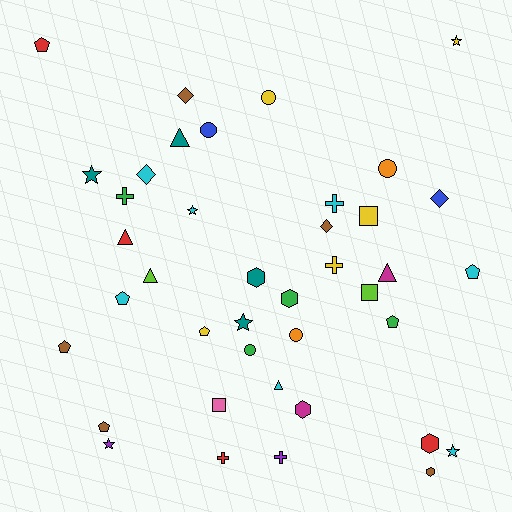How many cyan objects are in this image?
There are 7 cyan objects.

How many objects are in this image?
There are 40 objects.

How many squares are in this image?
There are 3 squares.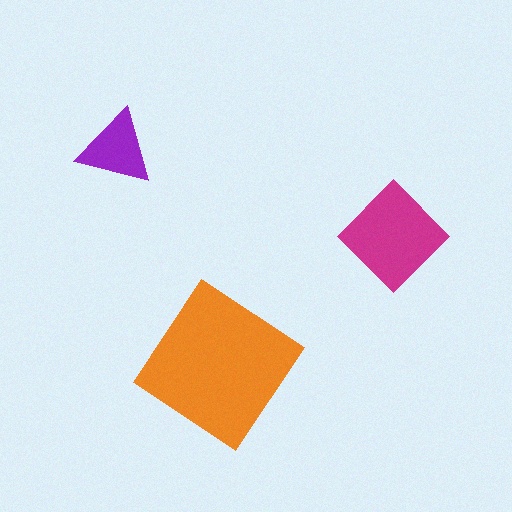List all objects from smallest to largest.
The purple triangle, the magenta diamond, the orange diamond.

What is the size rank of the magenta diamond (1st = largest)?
2nd.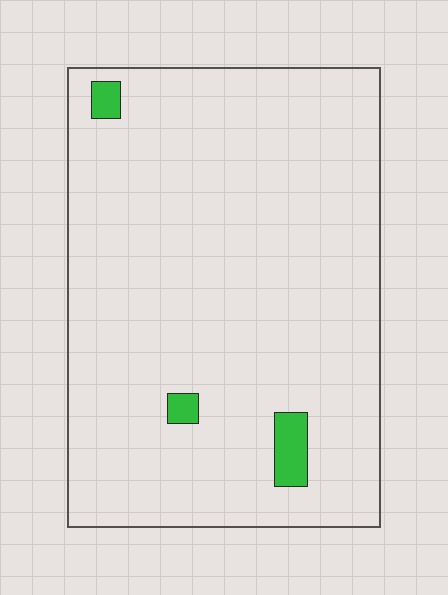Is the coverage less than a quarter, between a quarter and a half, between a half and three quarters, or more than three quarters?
Less than a quarter.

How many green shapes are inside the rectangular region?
3.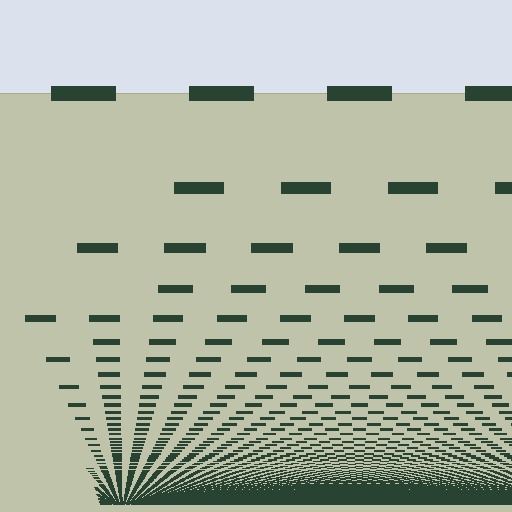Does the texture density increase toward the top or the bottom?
Density increases toward the bottom.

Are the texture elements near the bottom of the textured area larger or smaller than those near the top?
Smaller. The gradient is inverted — elements near the bottom are smaller and denser.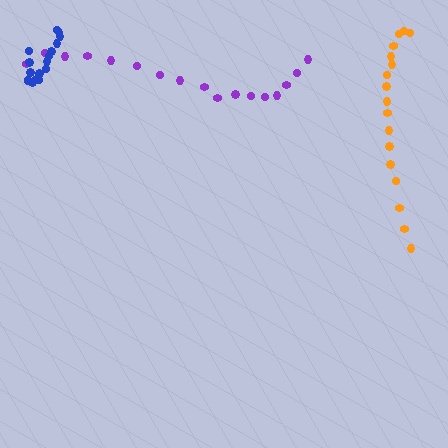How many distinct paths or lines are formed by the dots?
There are 3 distinct paths.